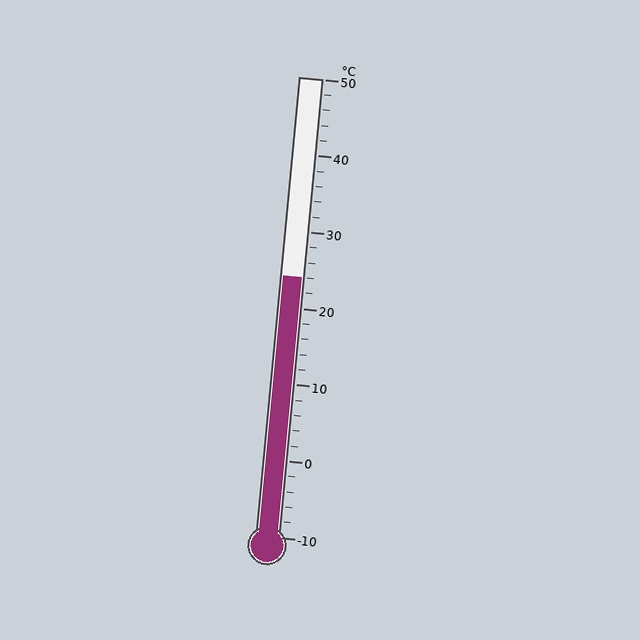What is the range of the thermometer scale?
The thermometer scale ranges from -10°C to 50°C.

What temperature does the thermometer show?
The thermometer shows approximately 24°C.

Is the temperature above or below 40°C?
The temperature is below 40°C.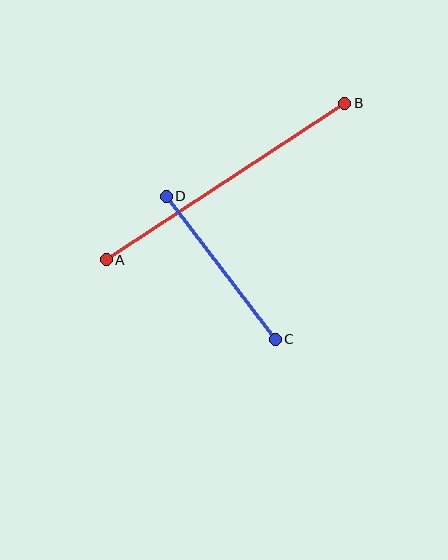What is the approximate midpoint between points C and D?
The midpoint is at approximately (221, 268) pixels.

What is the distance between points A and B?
The distance is approximately 285 pixels.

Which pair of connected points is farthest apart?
Points A and B are farthest apart.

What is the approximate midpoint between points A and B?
The midpoint is at approximately (226, 181) pixels.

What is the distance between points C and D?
The distance is approximately 180 pixels.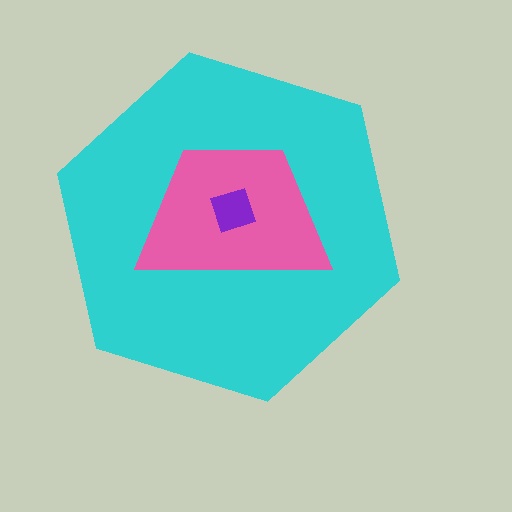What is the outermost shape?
The cyan hexagon.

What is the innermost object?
The purple diamond.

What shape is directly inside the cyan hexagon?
The pink trapezoid.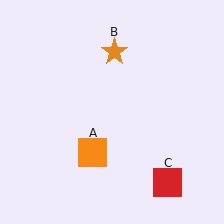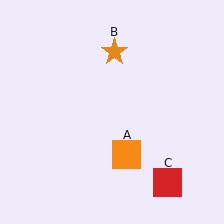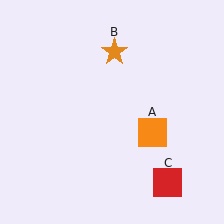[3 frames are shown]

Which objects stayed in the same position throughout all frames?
Orange star (object B) and red square (object C) remained stationary.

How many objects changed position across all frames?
1 object changed position: orange square (object A).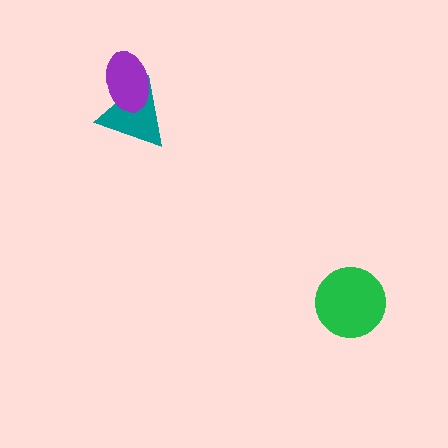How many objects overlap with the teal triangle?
1 object overlaps with the teal triangle.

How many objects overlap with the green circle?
0 objects overlap with the green circle.